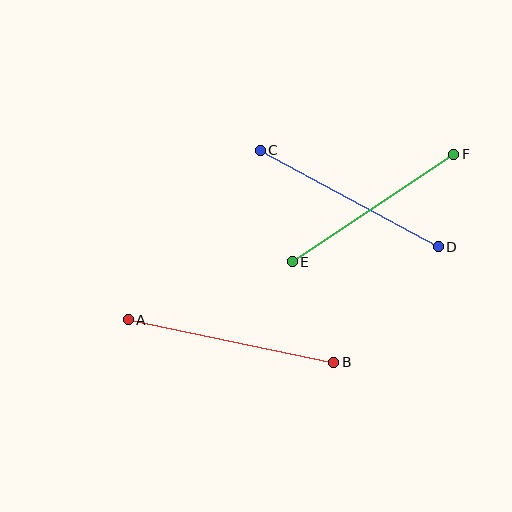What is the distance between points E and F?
The distance is approximately 194 pixels.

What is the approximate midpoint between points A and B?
The midpoint is at approximately (231, 341) pixels.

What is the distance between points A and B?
The distance is approximately 209 pixels.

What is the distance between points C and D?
The distance is approximately 202 pixels.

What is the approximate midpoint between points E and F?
The midpoint is at approximately (373, 208) pixels.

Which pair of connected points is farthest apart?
Points A and B are farthest apart.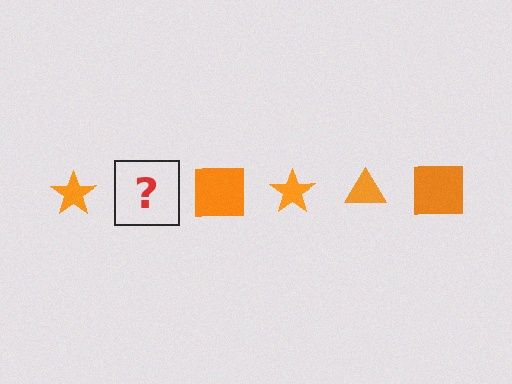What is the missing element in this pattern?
The missing element is an orange triangle.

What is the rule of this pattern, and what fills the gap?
The rule is that the pattern cycles through star, triangle, square shapes in orange. The gap should be filled with an orange triangle.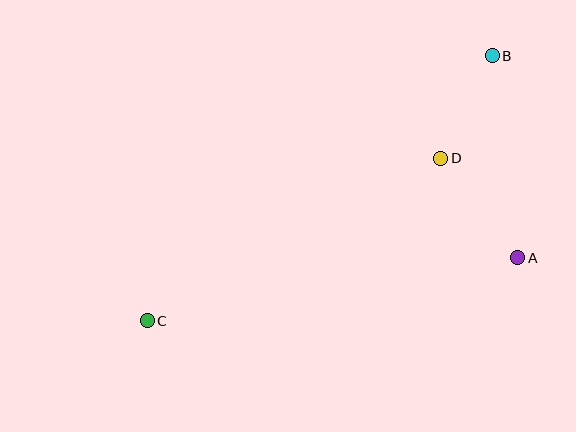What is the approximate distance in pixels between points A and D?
The distance between A and D is approximately 126 pixels.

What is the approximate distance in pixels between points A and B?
The distance between A and B is approximately 204 pixels.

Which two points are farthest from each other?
Points B and C are farthest from each other.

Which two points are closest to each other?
Points B and D are closest to each other.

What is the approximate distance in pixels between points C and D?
The distance between C and D is approximately 336 pixels.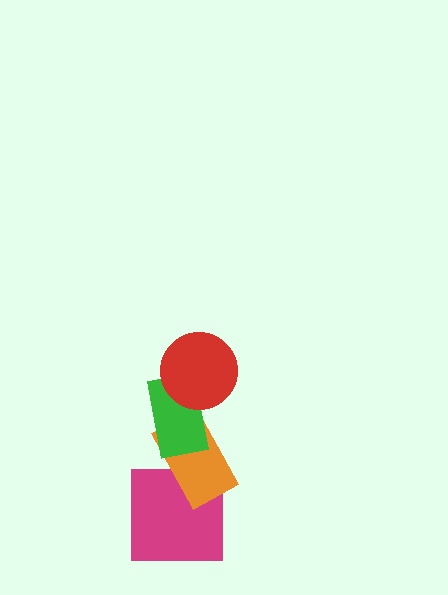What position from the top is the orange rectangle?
The orange rectangle is 3rd from the top.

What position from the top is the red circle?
The red circle is 1st from the top.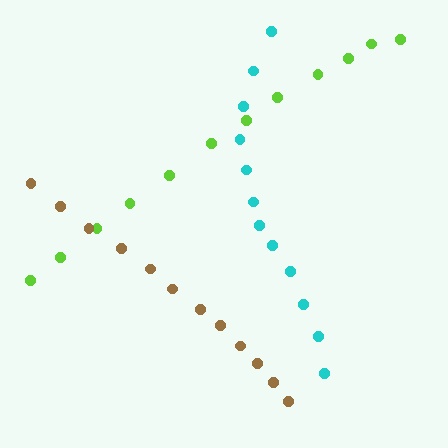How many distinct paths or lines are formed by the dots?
There are 3 distinct paths.